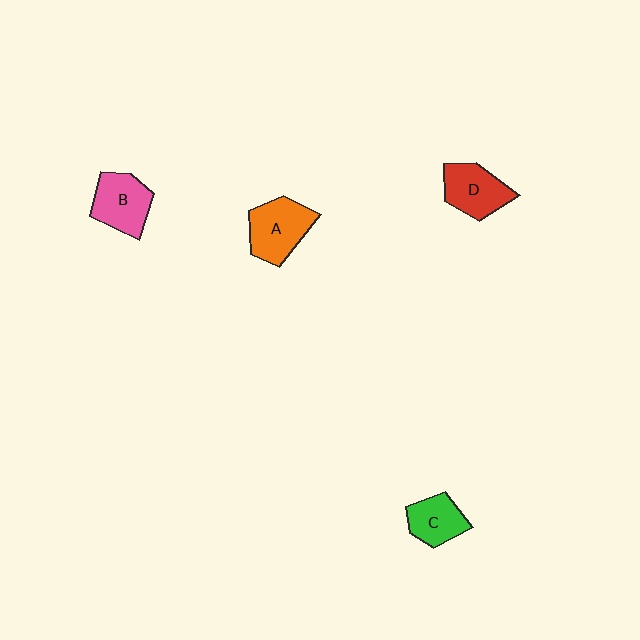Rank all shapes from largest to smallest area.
From largest to smallest: A (orange), B (pink), D (red), C (green).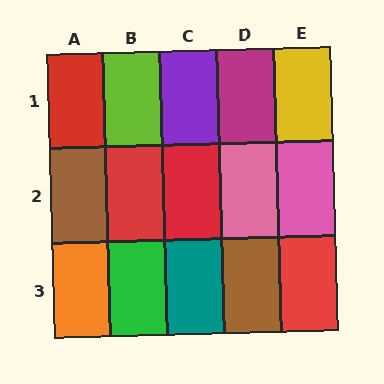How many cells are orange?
1 cell is orange.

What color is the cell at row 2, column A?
Brown.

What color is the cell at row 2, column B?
Red.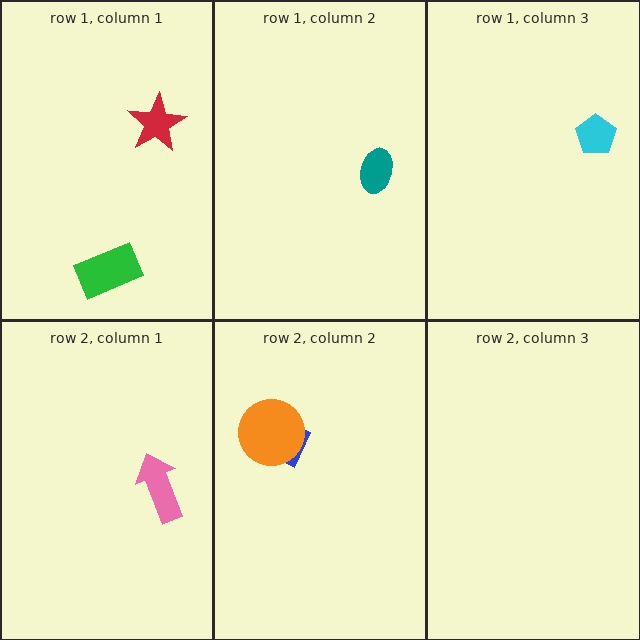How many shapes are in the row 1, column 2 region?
1.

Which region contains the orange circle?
The row 2, column 2 region.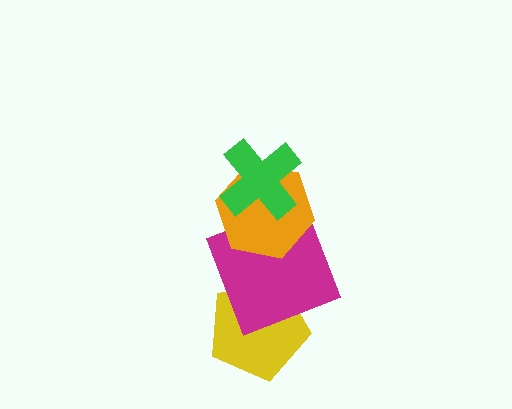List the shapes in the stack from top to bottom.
From top to bottom: the green cross, the orange hexagon, the magenta square, the yellow pentagon.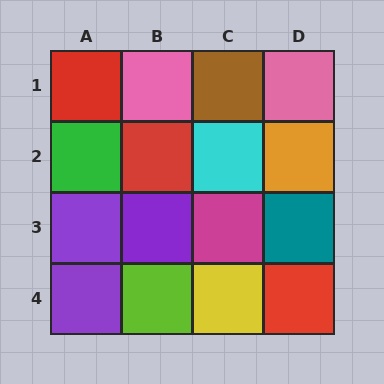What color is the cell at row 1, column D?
Pink.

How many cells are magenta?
1 cell is magenta.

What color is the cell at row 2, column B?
Red.